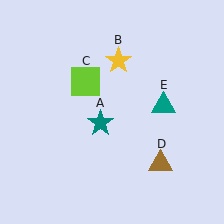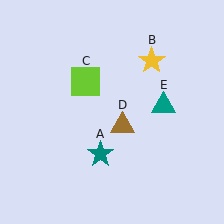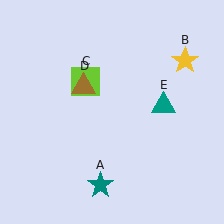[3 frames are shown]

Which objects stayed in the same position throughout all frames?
Lime square (object C) and teal triangle (object E) remained stationary.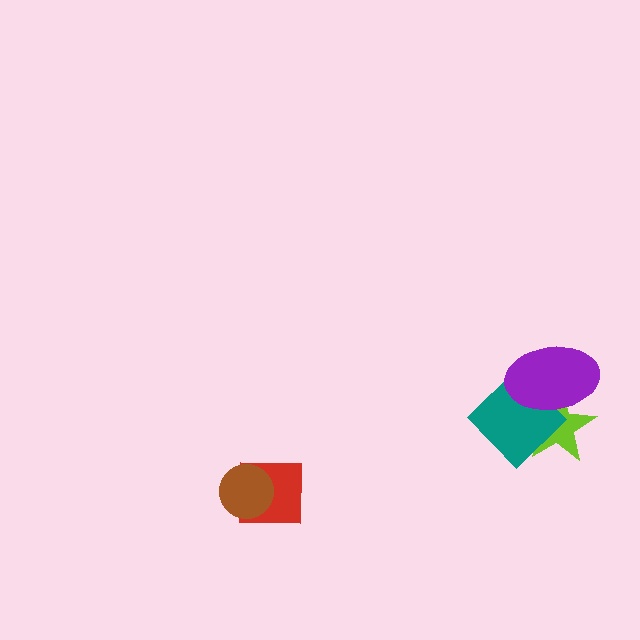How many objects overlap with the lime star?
2 objects overlap with the lime star.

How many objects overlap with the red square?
1 object overlaps with the red square.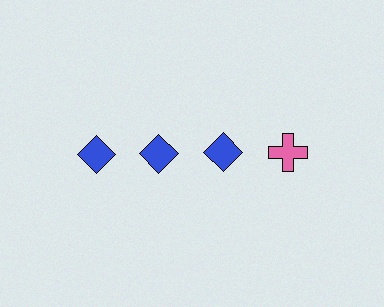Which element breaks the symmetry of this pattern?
The pink cross in the top row, second from right column breaks the symmetry. All other shapes are blue diamonds.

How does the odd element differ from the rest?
It differs in both color (pink instead of blue) and shape (cross instead of diamond).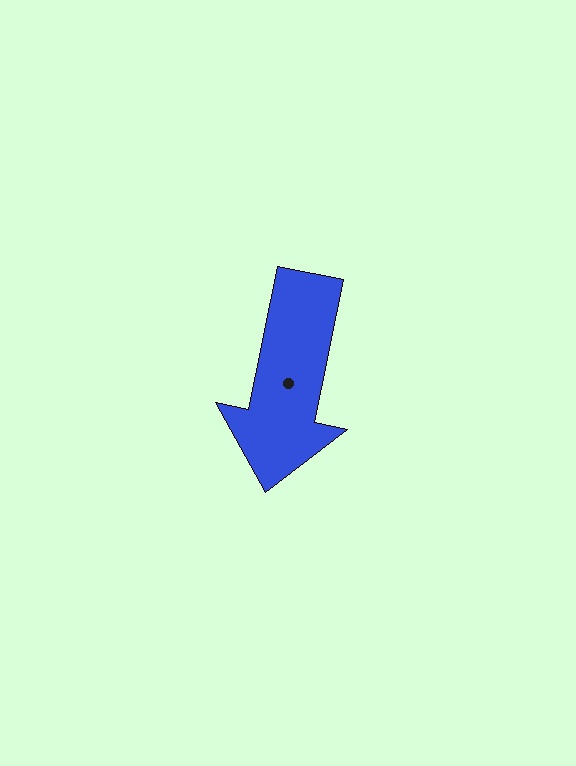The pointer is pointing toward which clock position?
Roughly 6 o'clock.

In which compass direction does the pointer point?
South.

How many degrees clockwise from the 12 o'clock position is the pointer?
Approximately 191 degrees.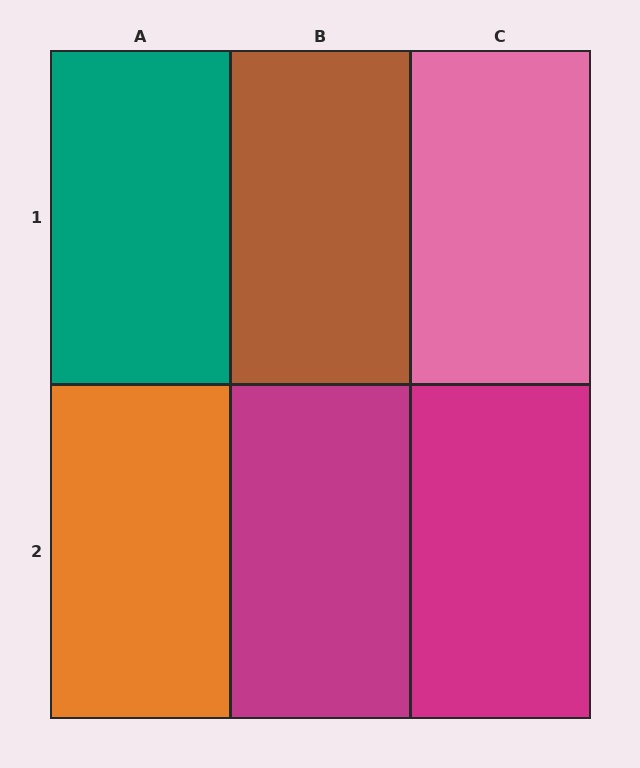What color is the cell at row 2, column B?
Magenta.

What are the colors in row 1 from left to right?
Teal, brown, pink.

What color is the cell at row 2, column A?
Orange.